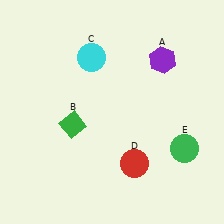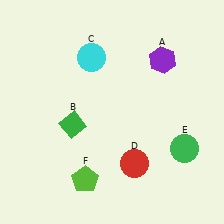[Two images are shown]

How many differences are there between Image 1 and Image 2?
There is 1 difference between the two images.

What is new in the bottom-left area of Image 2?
A lime pentagon (F) was added in the bottom-left area of Image 2.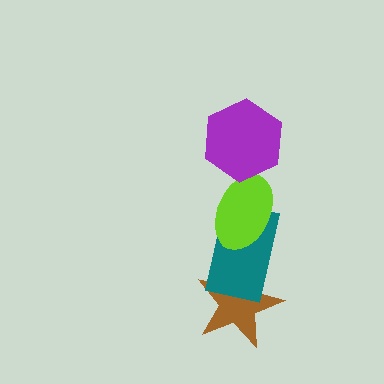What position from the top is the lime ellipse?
The lime ellipse is 2nd from the top.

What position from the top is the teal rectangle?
The teal rectangle is 3rd from the top.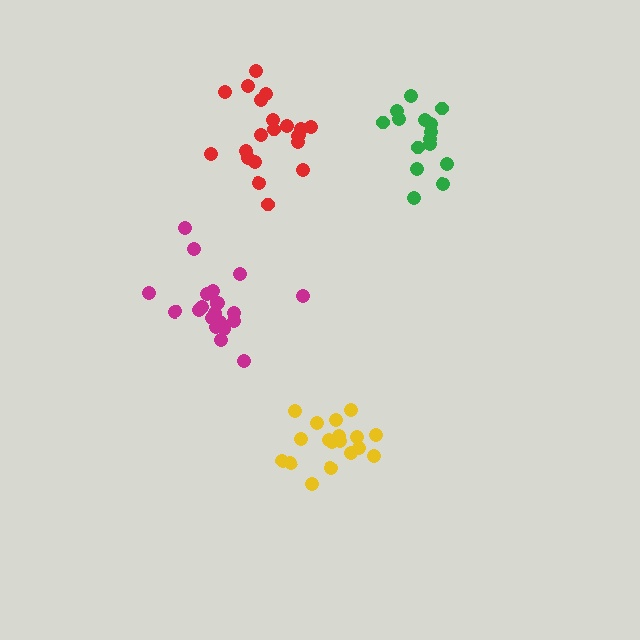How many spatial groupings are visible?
There are 4 spatial groupings.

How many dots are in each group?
Group 1: 21 dots, Group 2: 18 dots, Group 3: 21 dots, Group 4: 15 dots (75 total).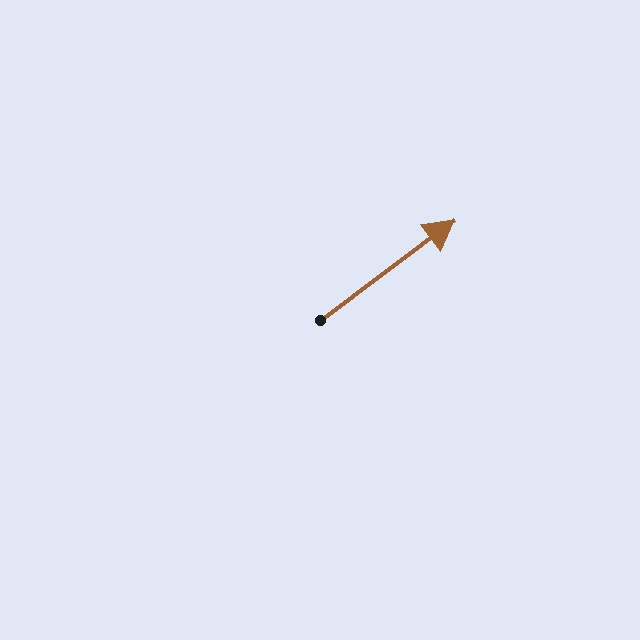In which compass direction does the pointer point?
Northeast.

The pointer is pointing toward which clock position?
Roughly 2 o'clock.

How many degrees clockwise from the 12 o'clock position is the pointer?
Approximately 53 degrees.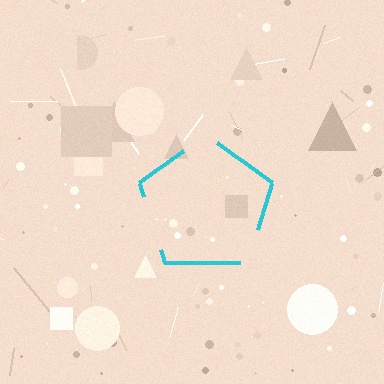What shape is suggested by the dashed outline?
The dashed outline suggests a pentagon.